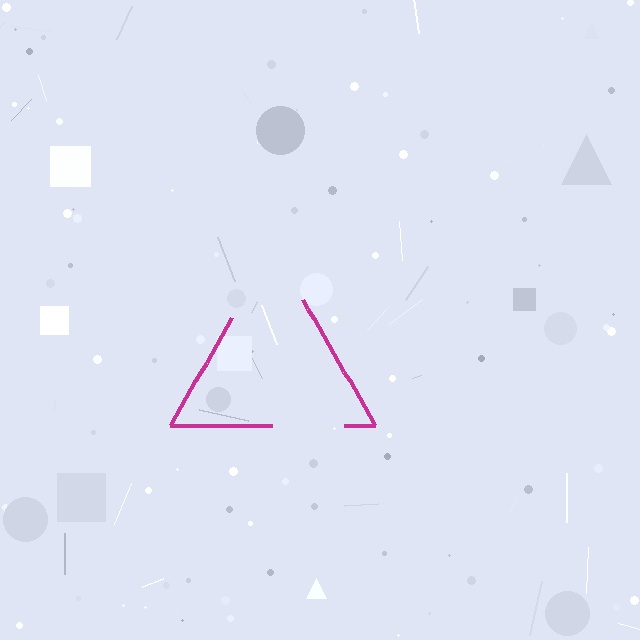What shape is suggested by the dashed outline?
The dashed outline suggests a triangle.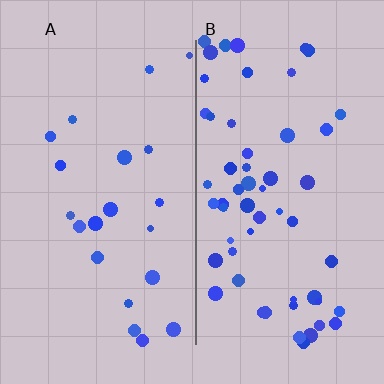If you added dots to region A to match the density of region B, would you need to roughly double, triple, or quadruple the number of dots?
Approximately triple.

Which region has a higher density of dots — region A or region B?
B (the right).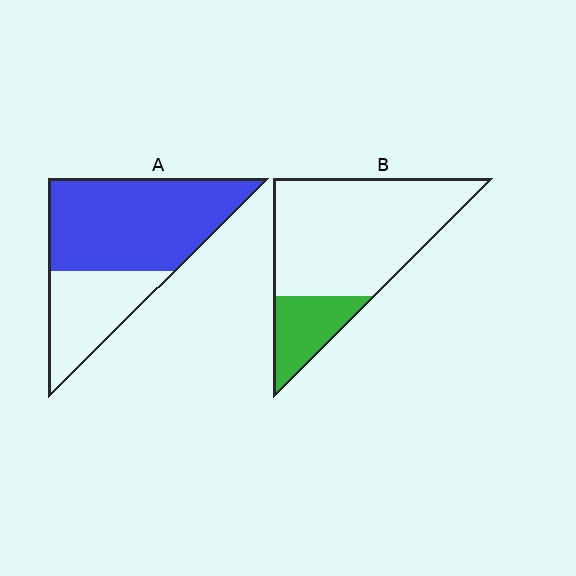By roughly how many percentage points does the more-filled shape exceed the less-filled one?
By roughly 45 percentage points (A over B).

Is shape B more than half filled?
No.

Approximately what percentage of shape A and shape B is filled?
A is approximately 65% and B is approximately 20%.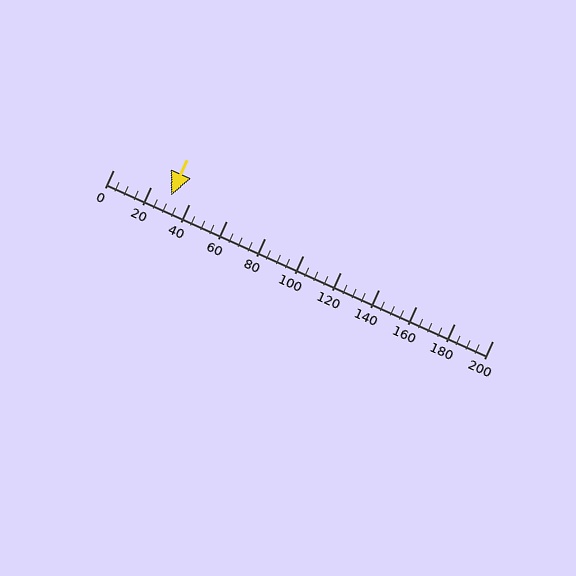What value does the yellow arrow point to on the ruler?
The yellow arrow points to approximately 30.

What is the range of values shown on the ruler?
The ruler shows values from 0 to 200.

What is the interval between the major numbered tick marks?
The major tick marks are spaced 20 units apart.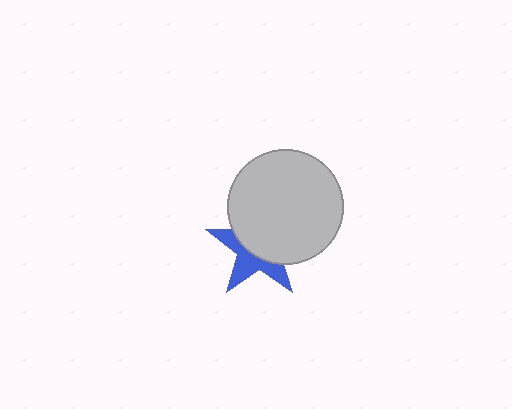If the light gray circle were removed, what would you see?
You would see the complete blue star.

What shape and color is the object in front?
The object in front is a light gray circle.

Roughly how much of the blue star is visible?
A small part of it is visible (roughly 43%).